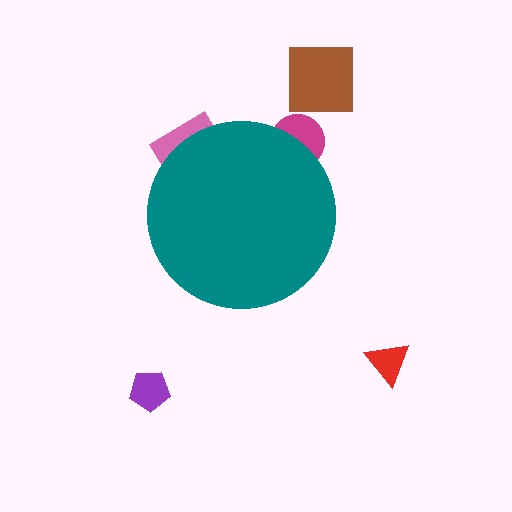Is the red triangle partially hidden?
No, the red triangle is fully visible.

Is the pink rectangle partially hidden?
Yes, the pink rectangle is partially hidden behind the teal circle.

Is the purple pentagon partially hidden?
No, the purple pentagon is fully visible.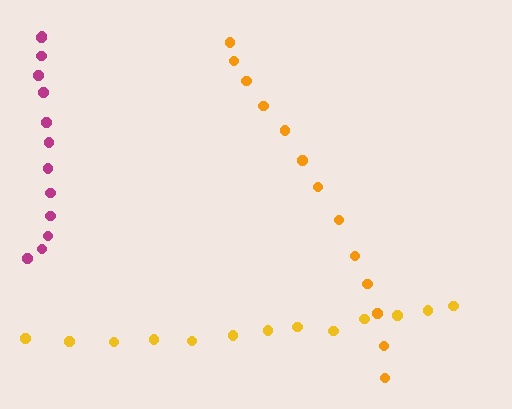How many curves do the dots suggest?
There are 3 distinct paths.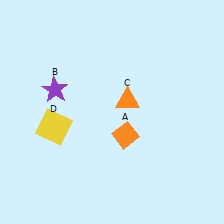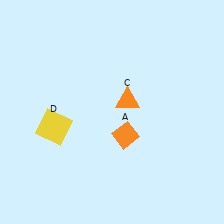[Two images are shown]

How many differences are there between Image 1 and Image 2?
There is 1 difference between the two images.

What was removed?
The purple star (B) was removed in Image 2.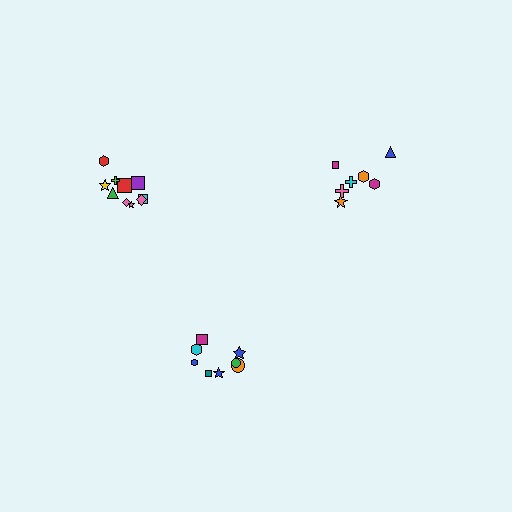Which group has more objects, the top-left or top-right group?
The top-left group.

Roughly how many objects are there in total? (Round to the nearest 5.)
Roughly 25 objects in total.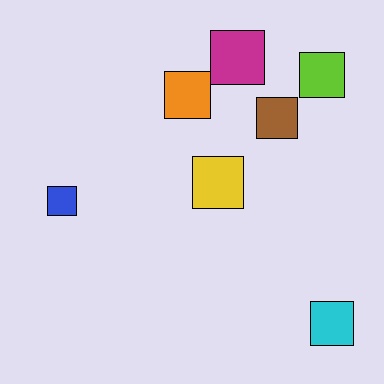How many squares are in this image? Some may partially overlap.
There are 7 squares.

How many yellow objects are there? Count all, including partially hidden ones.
There is 1 yellow object.